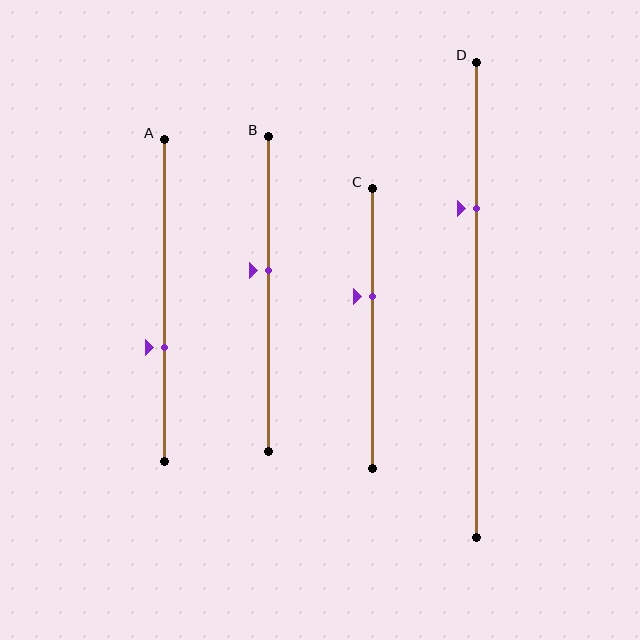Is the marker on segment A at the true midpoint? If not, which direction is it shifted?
No, the marker on segment A is shifted downward by about 15% of the segment length.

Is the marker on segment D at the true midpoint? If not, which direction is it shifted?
No, the marker on segment D is shifted upward by about 19% of the segment length.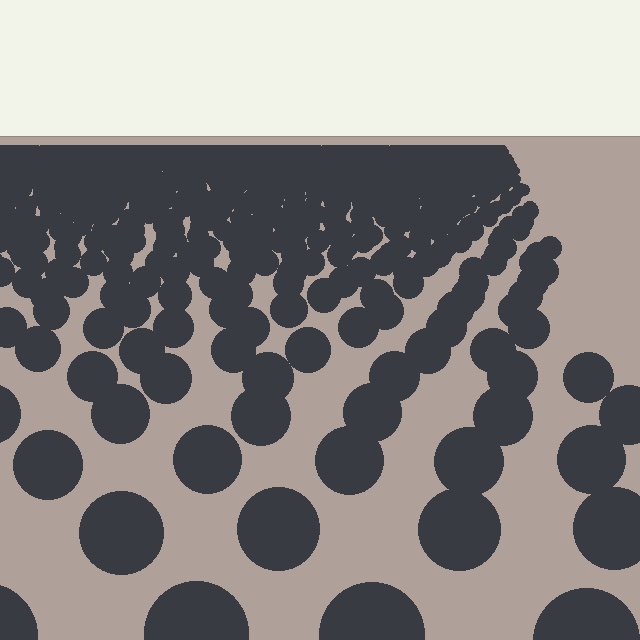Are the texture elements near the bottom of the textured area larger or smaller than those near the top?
Larger. Near the bottom, elements are closer to the viewer and appear at a bigger on-screen size.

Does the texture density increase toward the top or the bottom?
Density increases toward the top.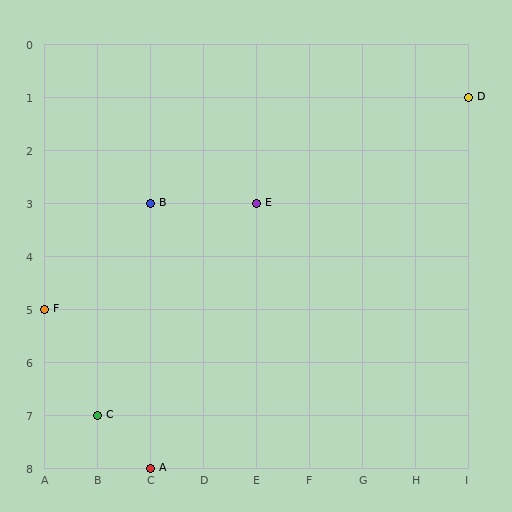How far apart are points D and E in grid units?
Points D and E are 4 columns and 2 rows apart (about 4.5 grid units diagonally).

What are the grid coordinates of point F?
Point F is at grid coordinates (A, 5).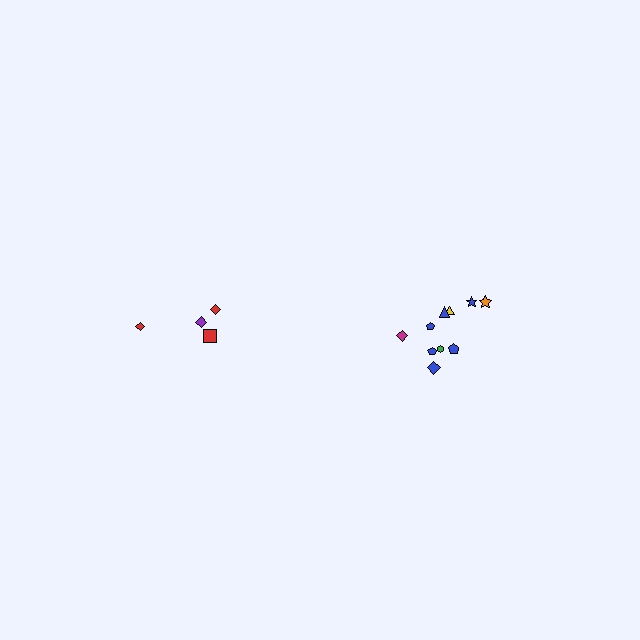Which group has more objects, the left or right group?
The right group.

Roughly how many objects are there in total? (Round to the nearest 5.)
Roughly 15 objects in total.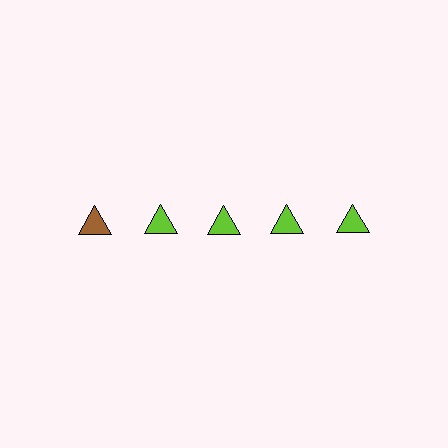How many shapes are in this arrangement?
There are 5 shapes arranged in a grid pattern.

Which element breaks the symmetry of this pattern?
The brown triangle in the top row, leftmost column breaks the symmetry. All other shapes are lime triangles.